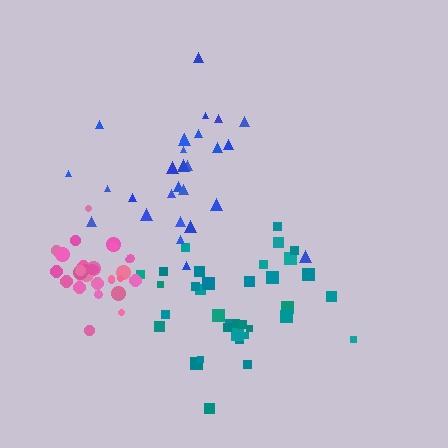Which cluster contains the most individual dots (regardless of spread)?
Teal (35).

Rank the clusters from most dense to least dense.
pink, teal, blue.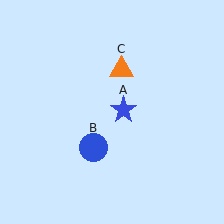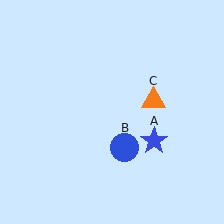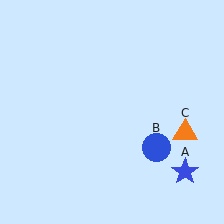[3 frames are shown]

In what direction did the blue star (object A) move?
The blue star (object A) moved down and to the right.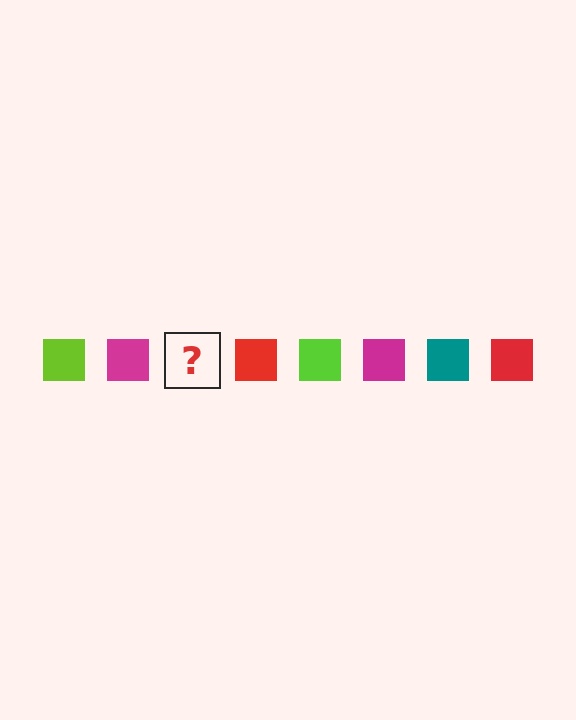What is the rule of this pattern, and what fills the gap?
The rule is that the pattern cycles through lime, magenta, teal, red squares. The gap should be filled with a teal square.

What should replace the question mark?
The question mark should be replaced with a teal square.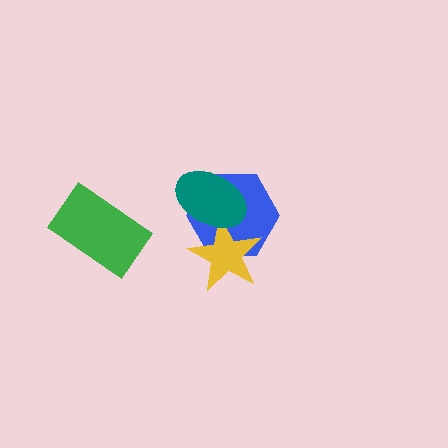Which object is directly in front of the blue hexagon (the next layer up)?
The yellow star is directly in front of the blue hexagon.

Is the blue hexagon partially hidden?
Yes, it is partially covered by another shape.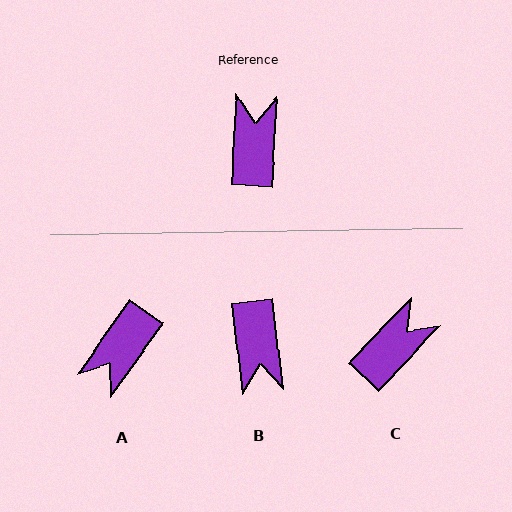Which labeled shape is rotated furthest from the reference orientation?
B, about 169 degrees away.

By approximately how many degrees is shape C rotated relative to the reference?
Approximately 40 degrees clockwise.